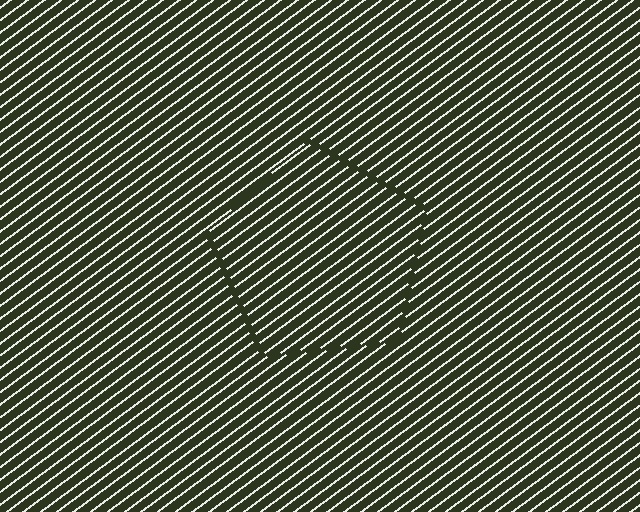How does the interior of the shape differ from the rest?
The interior of the shape contains the same grating, shifted by half a period — the contour is defined by the phase discontinuity where line-ends from the inner and outer gratings abut.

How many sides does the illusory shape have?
5 sides — the line-ends trace a pentagon.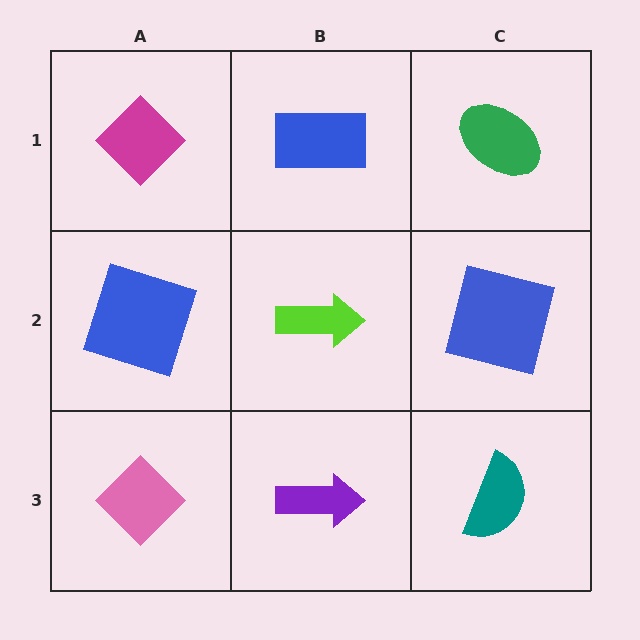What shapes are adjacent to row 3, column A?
A blue square (row 2, column A), a purple arrow (row 3, column B).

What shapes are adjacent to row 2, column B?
A blue rectangle (row 1, column B), a purple arrow (row 3, column B), a blue square (row 2, column A), a blue square (row 2, column C).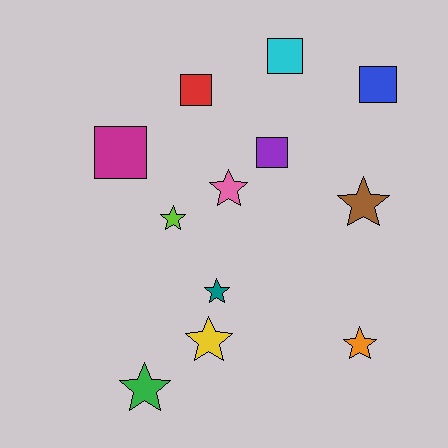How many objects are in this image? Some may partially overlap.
There are 12 objects.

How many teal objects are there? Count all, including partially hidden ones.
There is 1 teal object.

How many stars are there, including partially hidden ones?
There are 7 stars.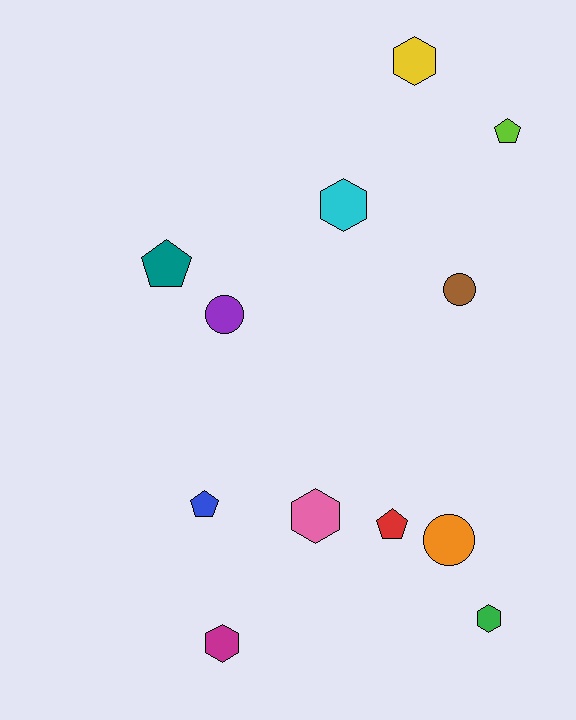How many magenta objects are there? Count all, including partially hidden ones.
There is 1 magenta object.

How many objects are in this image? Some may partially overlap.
There are 12 objects.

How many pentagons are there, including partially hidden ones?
There are 4 pentagons.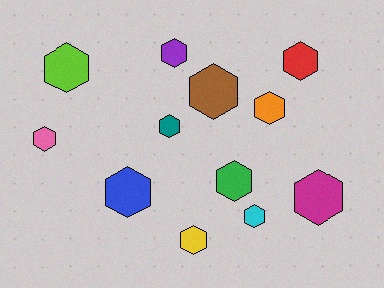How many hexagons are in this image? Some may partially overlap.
There are 12 hexagons.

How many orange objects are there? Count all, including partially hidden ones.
There is 1 orange object.